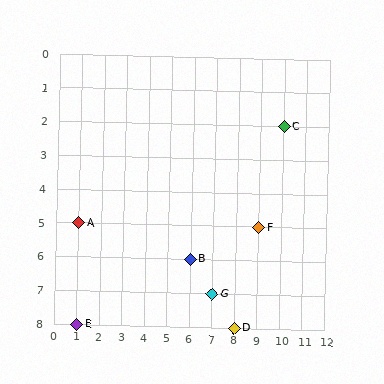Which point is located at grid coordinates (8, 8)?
Point D is at (8, 8).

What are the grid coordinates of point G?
Point G is at grid coordinates (7, 7).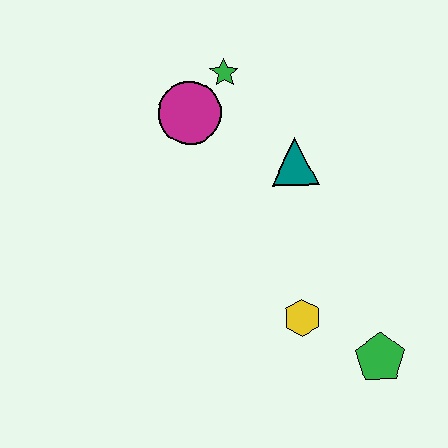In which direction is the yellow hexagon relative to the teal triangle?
The yellow hexagon is below the teal triangle.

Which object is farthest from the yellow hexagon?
The green star is farthest from the yellow hexagon.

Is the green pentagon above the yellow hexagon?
No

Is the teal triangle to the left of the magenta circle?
No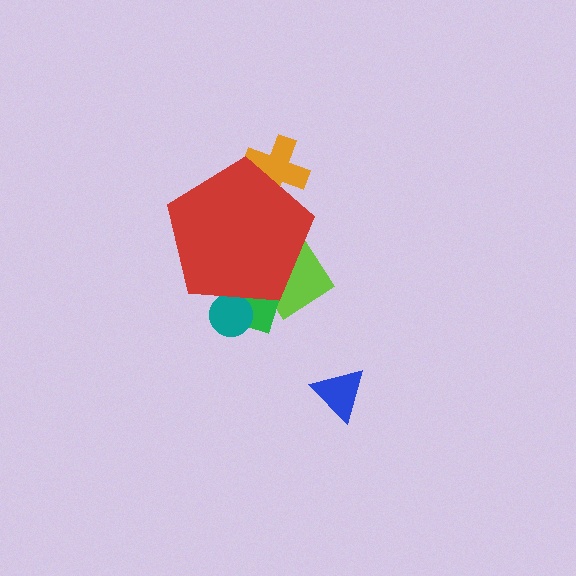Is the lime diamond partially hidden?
Yes, the lime diamond is partially hidden behind the red pentagon.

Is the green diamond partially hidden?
Yes, the green diamond is partially hidden behind the red pentagon.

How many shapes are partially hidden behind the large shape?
4 shapes are partially hidden.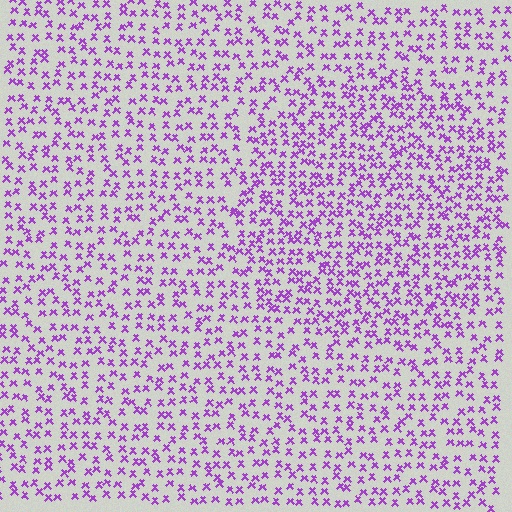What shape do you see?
I see a circle.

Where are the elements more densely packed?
The elements are more densely packed inside the circle boundary.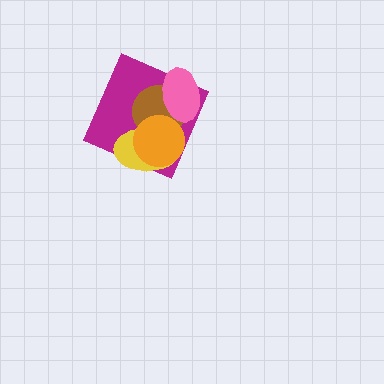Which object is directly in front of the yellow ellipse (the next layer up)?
The brown circle is directly in front of the yellow ellipse.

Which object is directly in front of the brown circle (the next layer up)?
The orange circle is directly in front of the brown circle.